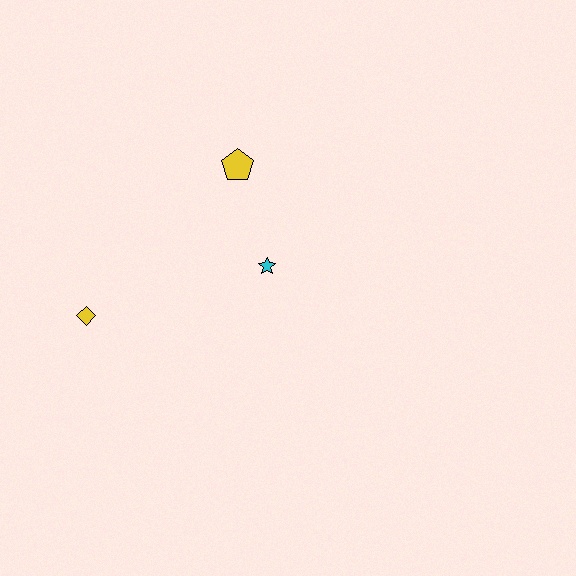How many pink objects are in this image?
There are no pink objects.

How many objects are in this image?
There are 3 objects.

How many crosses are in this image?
There are no crosses.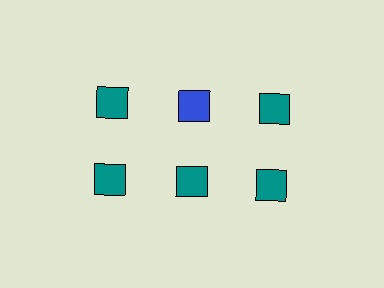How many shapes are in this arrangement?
There are 6 shapes arranged in a grid pattern.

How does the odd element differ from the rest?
It has a different color: blue instead of teal.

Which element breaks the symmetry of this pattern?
The blue square in the top row, second from left column breaks the symmetry. All other shapes are teal squares.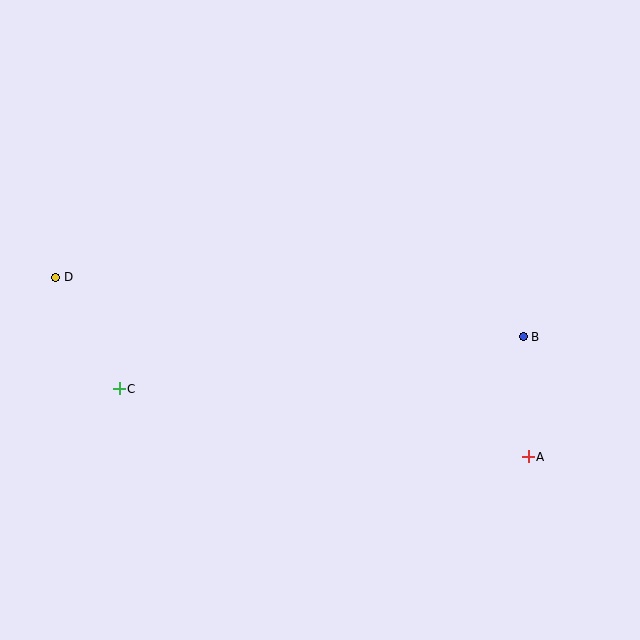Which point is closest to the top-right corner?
Point B is closest to the top-right corner.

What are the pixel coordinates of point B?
Point B is at (523, 337).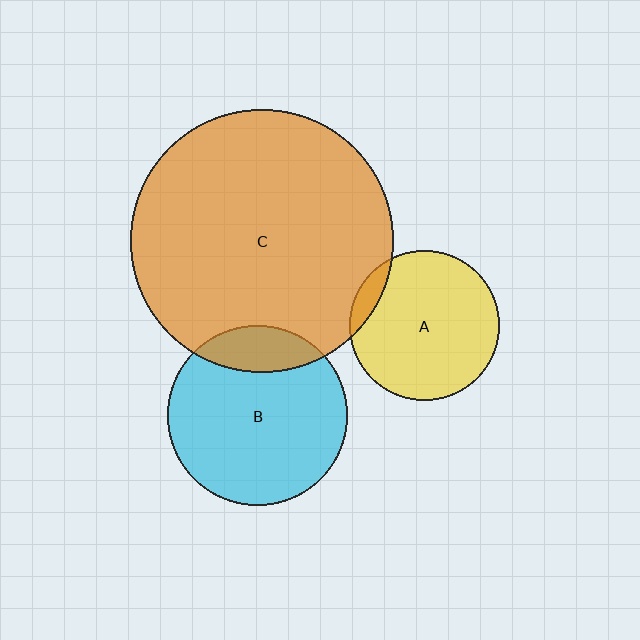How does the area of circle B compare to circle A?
Approximately 1.4 times.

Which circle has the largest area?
Circle C (orange).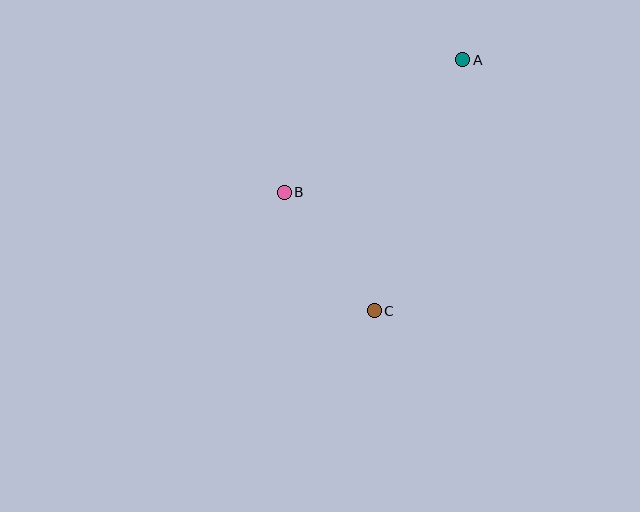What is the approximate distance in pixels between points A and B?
The distance between A and B is approximately 222 pixels.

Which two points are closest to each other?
Points B and C are closest to each other.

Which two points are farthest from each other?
Points A and C are farthest from each other.